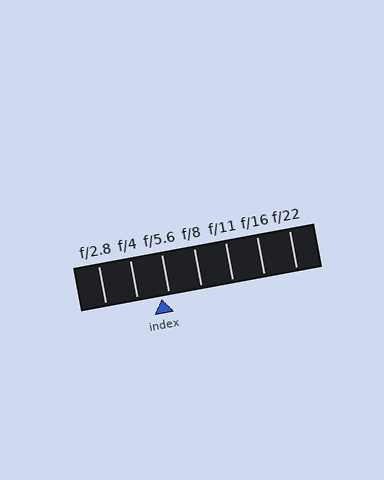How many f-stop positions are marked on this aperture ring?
There are 7 f-stop positions marked.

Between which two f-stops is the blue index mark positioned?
The index mark is between f/4 and f/5.6.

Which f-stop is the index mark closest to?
The index mark is closest to f/5.6.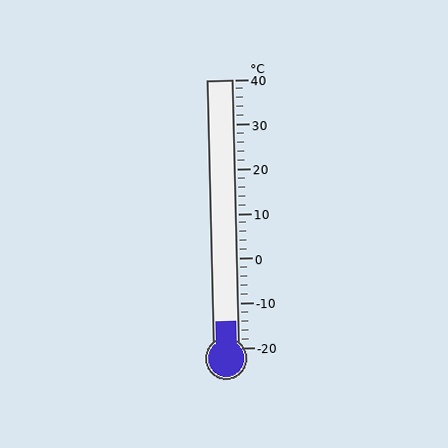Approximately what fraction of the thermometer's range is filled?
The thermometer is filled to approximately 10% of its range.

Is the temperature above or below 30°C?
The temperature is below 30°C.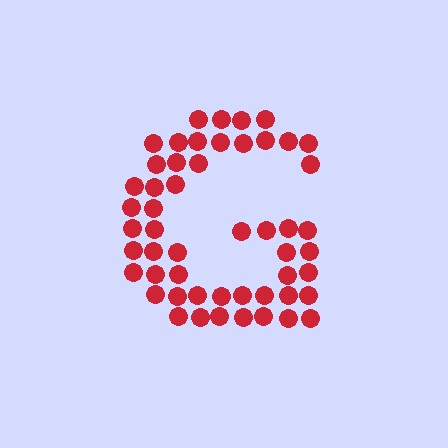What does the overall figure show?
The overall figure shows the letter G.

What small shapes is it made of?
It is made of small circles.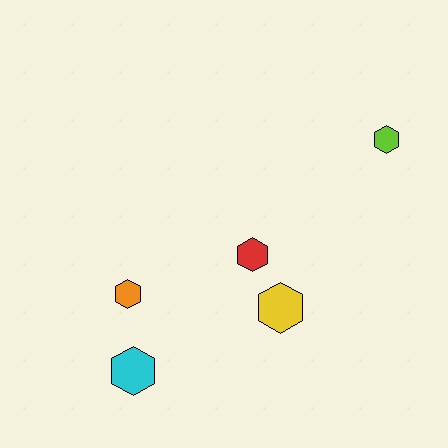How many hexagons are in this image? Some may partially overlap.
There are 5 hexagons.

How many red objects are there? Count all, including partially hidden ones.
There is 1 red object.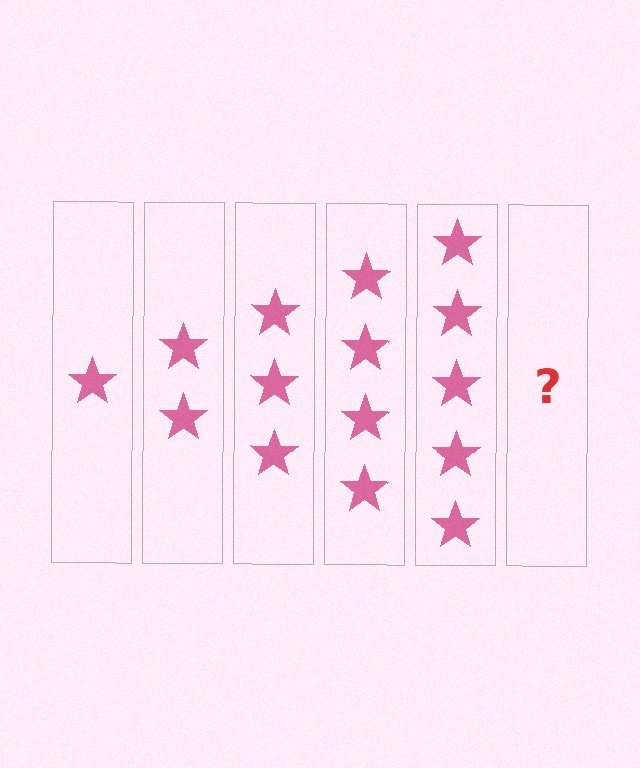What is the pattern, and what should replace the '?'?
The pattern is that each step adds one more star. The '?' should be 6 stars.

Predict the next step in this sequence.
The next step is 6 stars.